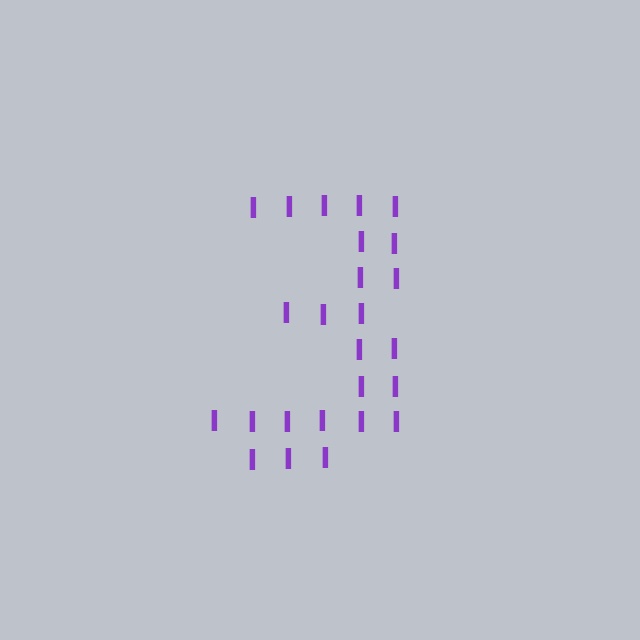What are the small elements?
The small elements are letter I's.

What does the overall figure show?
The overall figure shows the digit 3.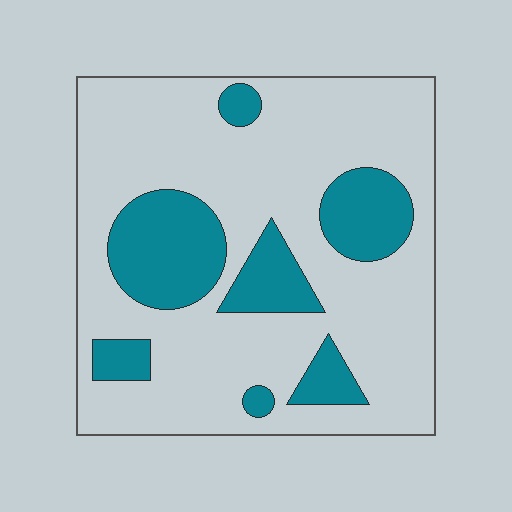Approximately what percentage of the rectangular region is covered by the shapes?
Approximately 25%.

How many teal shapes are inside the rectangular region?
7.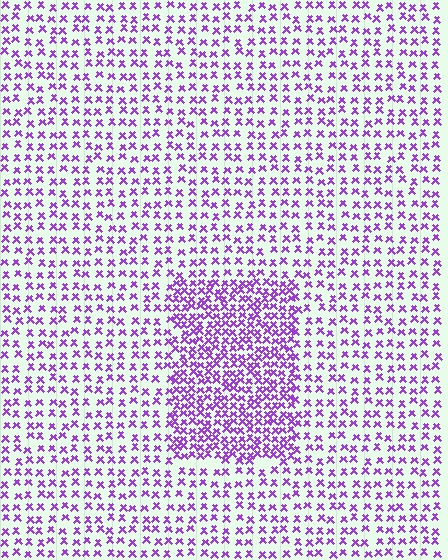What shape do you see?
I see a rectangle.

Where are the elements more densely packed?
The elements are more densely packed inside the rectangle boundary.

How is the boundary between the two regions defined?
The boundary is defined by a change in element density (approximately 2.0x ratio). All elements are the same color, size, and shape.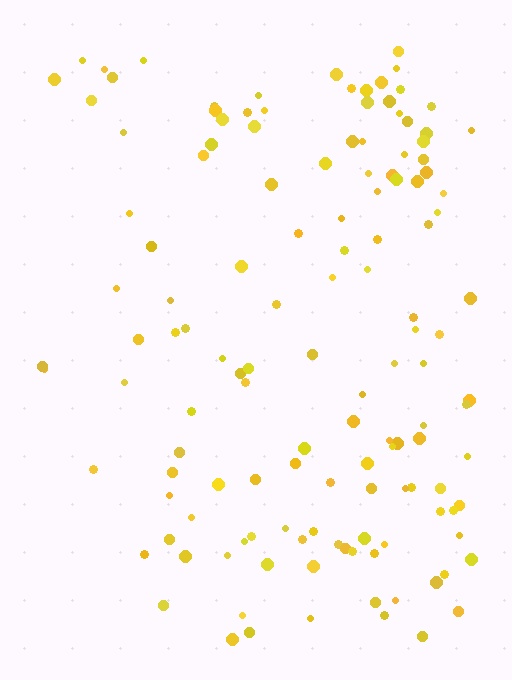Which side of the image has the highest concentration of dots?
The right.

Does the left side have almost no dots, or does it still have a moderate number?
Still a moderate number, just noticeably fewer than the right.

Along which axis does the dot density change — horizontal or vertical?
Horizontal.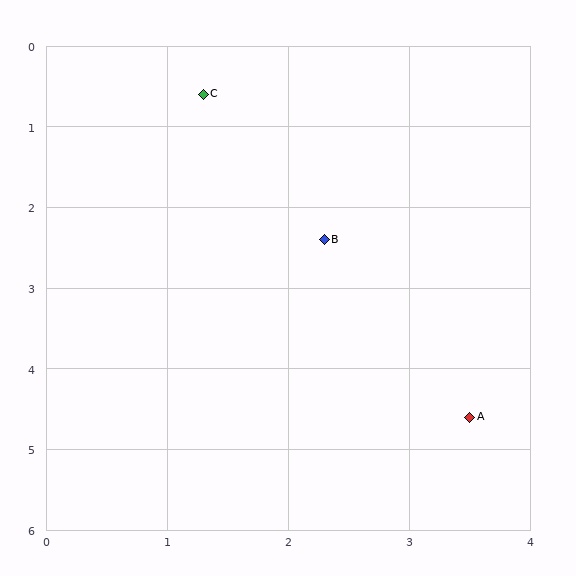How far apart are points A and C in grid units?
Points A and C are about 4.6 grid units apart.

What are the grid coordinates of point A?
Point A is at approximately (3.5, 4.6).